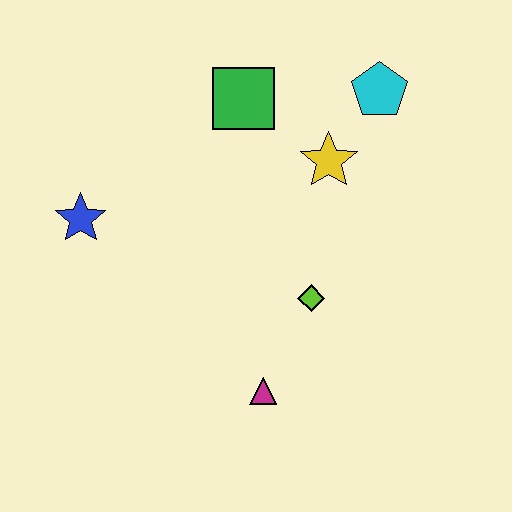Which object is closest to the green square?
The yellow star is closest to the green square.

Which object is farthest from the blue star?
The cyan pentagon is farthest from the blue star.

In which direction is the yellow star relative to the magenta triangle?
The yellow star is above the magenta triangle.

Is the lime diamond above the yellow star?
No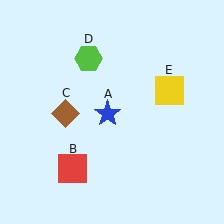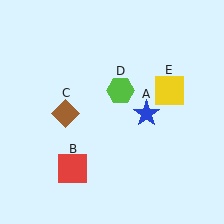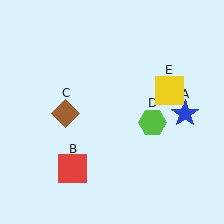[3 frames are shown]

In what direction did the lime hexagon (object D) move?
The lime hexagon (object D) moved down and to the right.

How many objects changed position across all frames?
2 objects changed position: blue star (object A), lime hexagon (object D).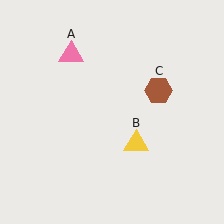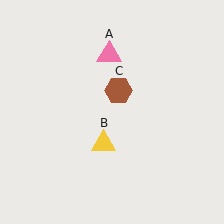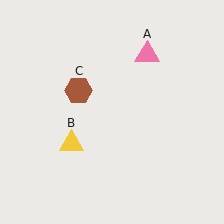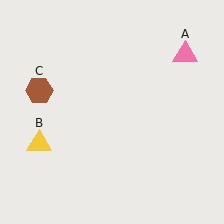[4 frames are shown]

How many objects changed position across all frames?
3 objects changed position: pink triangle (object A), yellow triangle (object B), brown hexagon (object C).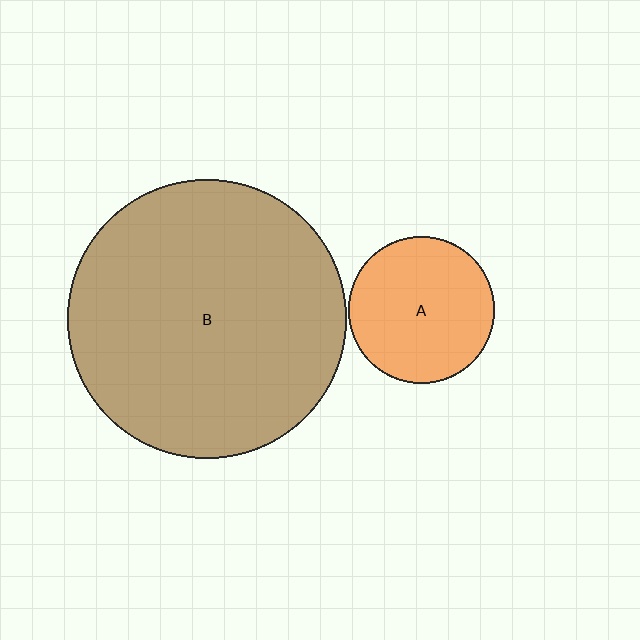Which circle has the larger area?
Circle B (brown).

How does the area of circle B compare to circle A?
Approximately 3.6 times.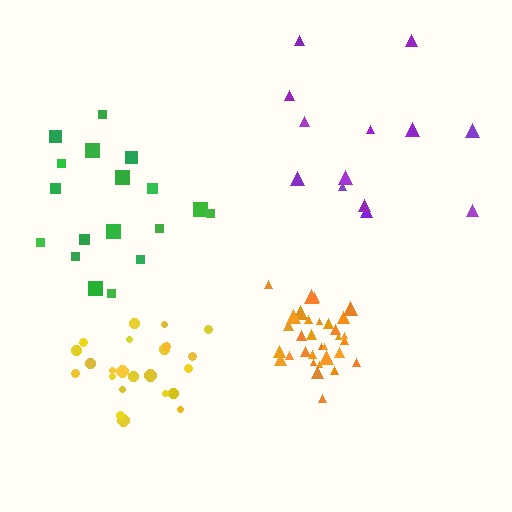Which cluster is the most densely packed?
Orange.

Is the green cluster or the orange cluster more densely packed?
Orange.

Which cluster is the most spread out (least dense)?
Purple.